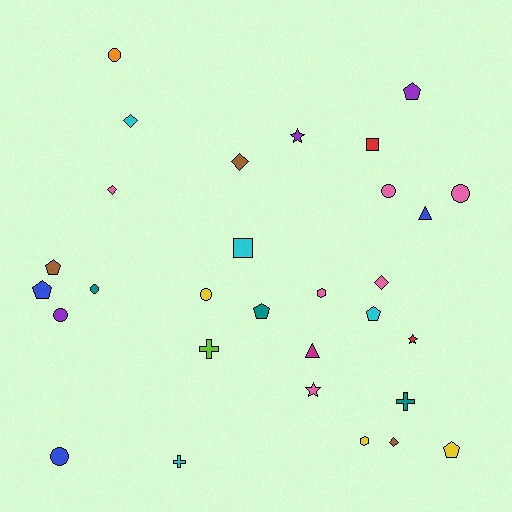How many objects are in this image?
There are 30 objects.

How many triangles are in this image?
There are 2 triangles.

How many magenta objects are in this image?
There is 1 magenta object.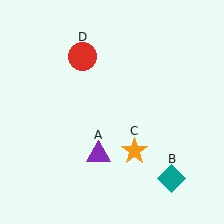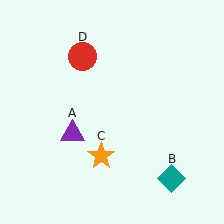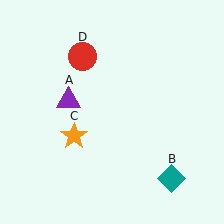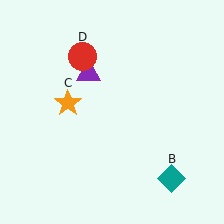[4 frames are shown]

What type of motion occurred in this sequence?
The purple triangle (object A), orange star (object C) rotated clockwise around the center of the scene.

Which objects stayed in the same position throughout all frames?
Teal diamond (object B) and red circle (object D) remained stationary.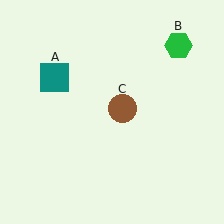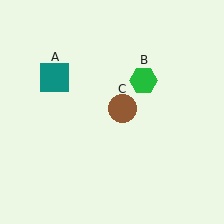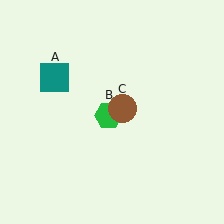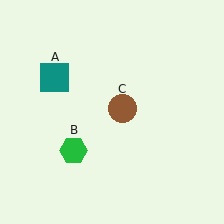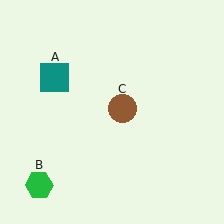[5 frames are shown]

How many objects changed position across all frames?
1 object changed position: green hexagon (object B).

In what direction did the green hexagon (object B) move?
The green hexagon (object B) moved down and to the left.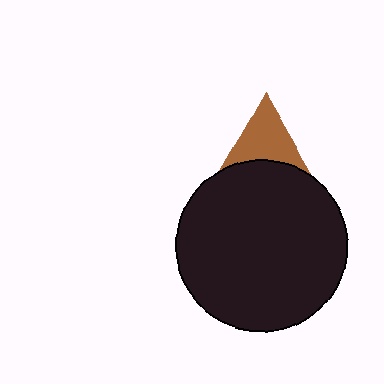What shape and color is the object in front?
The object in front is a black circle.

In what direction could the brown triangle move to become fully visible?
The brown triangle could move up. That would shift it out from behind the black circle entirely.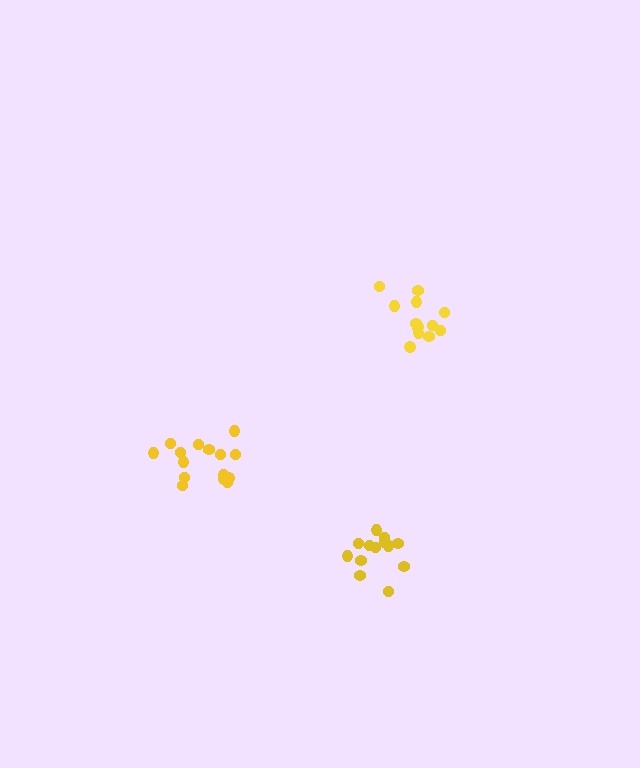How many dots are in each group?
Group 1: 15 dots, Group 2: 13 dots, Group 3: 14 dots (42 total).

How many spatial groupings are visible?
There are 3 spatial groupings.